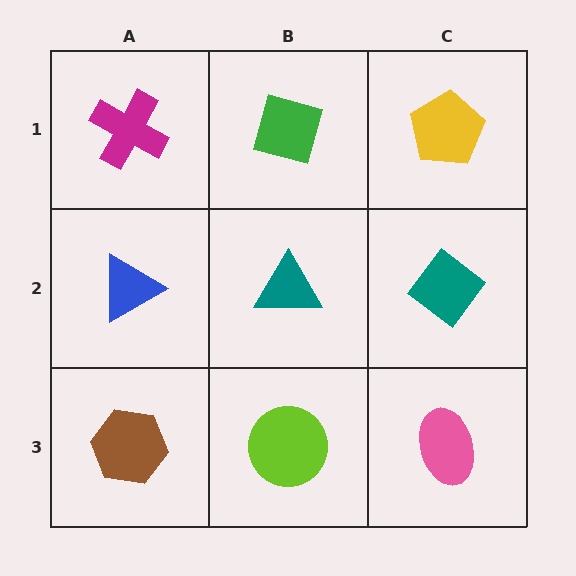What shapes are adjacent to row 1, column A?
A blue triangle (row 2, column A), a green square (row 1, column B).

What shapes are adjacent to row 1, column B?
A teal triangle (row 2, column B), a magenta cross (row 1, column A), a yellow pentagon (row 1, column C).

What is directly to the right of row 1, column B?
A yellow pentagon.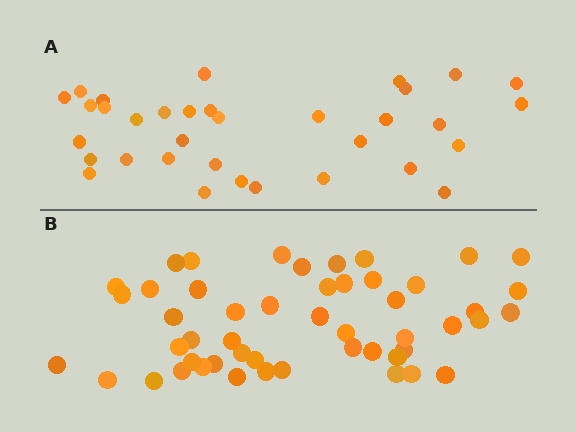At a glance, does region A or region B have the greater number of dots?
Region B (the bottom region) has more dots.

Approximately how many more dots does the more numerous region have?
Region B has approximately 15 more dots than region A.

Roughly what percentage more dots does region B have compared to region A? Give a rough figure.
About 45% more.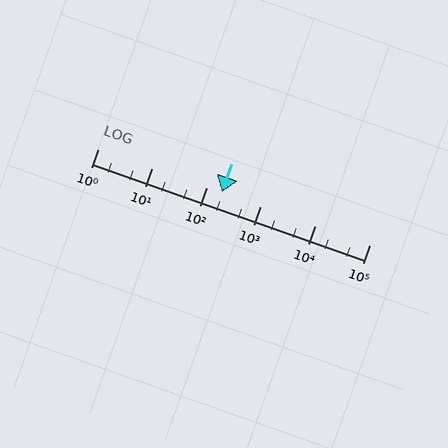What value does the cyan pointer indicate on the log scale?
The pointer indicates approximately 190.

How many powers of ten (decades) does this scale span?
The scale spans 5 decades, from 1 to 100000.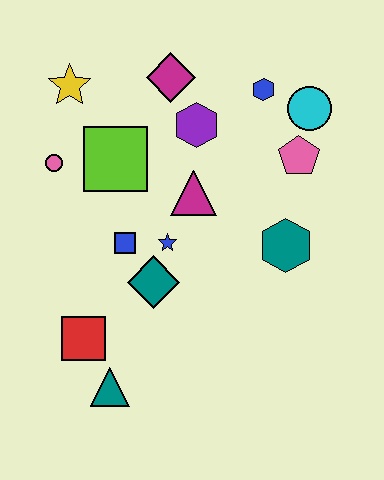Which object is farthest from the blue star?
The cyan circle is farthest from the blue star.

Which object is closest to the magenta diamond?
The purple hexagon is closest to the magenta diamond.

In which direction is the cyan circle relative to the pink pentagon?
The cyan circle is above the pink pentagon.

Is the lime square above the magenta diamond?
No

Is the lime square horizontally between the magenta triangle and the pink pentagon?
No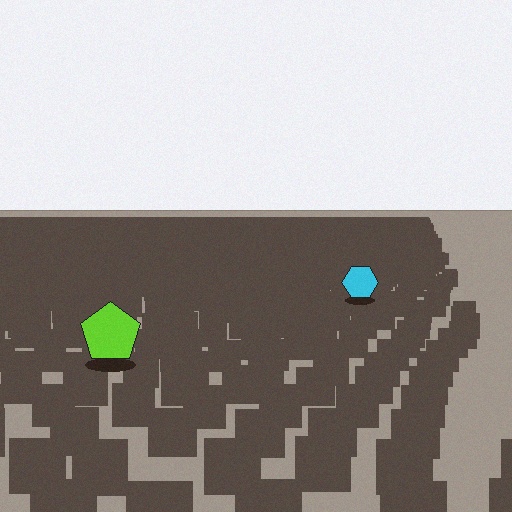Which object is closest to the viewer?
The lime pentagon is closest. The texture marks near it are larger and more spread out.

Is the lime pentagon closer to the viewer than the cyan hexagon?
Yes. The lime pentagon is closer — you can tell from the texture gradient: the ground texture is coarser near it.